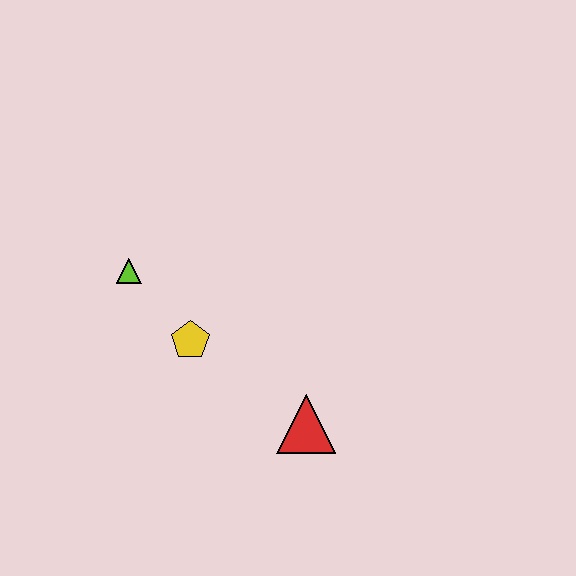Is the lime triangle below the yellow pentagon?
No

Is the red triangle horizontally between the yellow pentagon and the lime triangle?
No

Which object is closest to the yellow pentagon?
The lime triangle is closest to the yellow pentagon.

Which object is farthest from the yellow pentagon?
The red triangle is farthest from the yellow pentagon.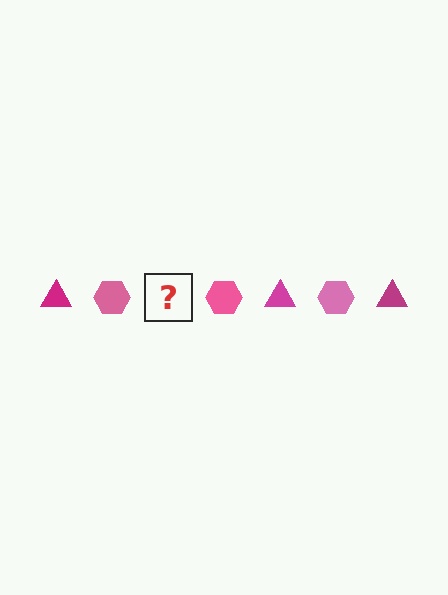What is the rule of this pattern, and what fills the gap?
The rule is that the pattern alternates between magenta triangle and pink hexagon. The gap should be filled with a magenta triangle.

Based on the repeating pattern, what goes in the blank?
The blank should be a magenta triangle.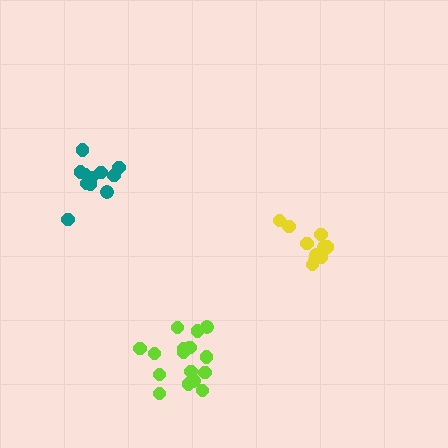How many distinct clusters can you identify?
There are 3 distinct clusters.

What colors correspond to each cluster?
The clusters are colored: teal, lime, yellow.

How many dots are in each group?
Group 1: 11 dots, Group 2: 16 dots, Group 3: 10 dots (37 total).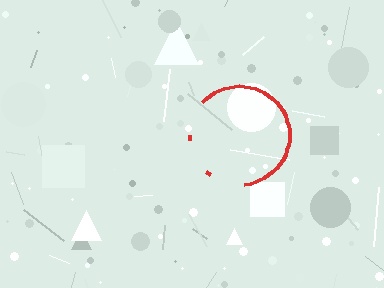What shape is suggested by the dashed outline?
The dashed outline suggests a circle.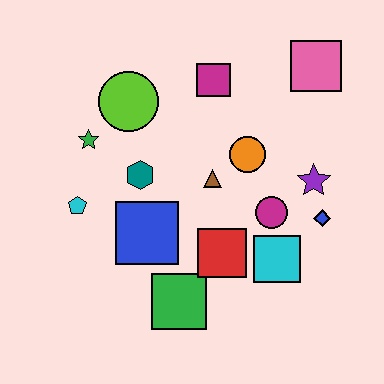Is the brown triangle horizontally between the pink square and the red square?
No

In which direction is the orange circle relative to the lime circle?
The orange circle is to the right of the lime circle.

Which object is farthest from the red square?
The pink square is farthest from the red square.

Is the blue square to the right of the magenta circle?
No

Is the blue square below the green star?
Yes